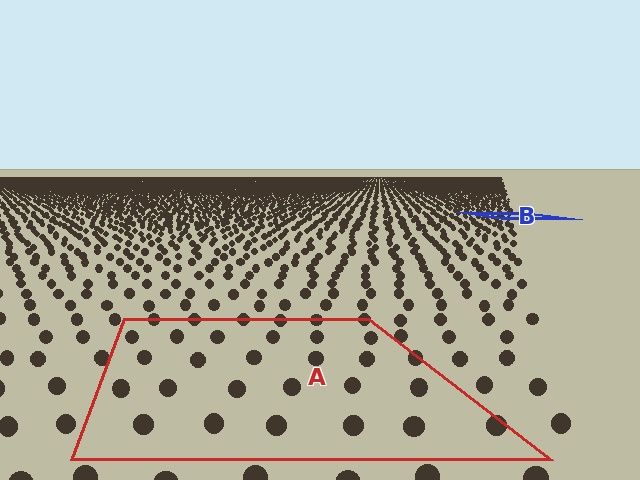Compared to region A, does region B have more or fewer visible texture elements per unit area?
Region B has more texture elements per unit area — they are packed more densely because it is farther away.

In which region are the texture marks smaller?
The texture marks are smaller in region B, because it is farther away.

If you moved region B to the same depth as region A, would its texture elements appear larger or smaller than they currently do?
They would appear larger. At a closer depth, the same texture elements are projected at a bigger on-screen size.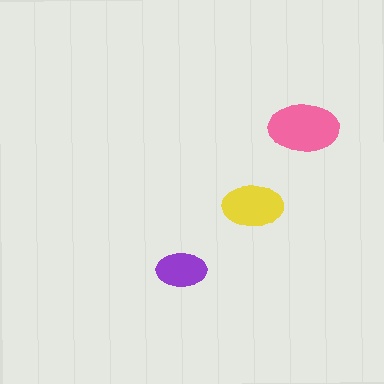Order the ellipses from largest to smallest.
the pink one, the yellow one, the purple one.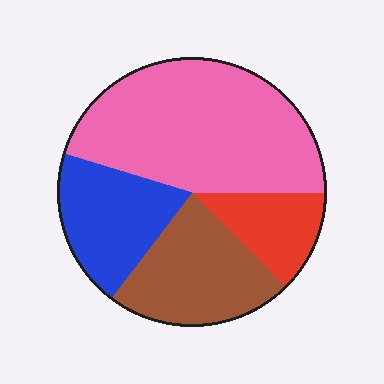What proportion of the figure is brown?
Brown covers 23% of the figure.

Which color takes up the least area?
Red, at roughly 10%.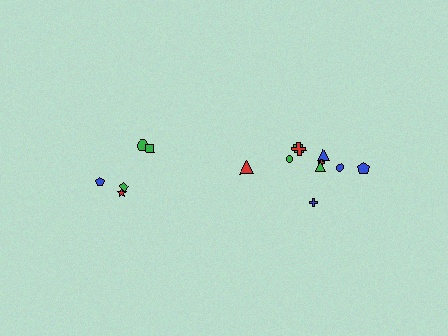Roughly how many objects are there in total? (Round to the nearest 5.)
Roughly 15 objects in total.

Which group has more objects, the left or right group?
The right group.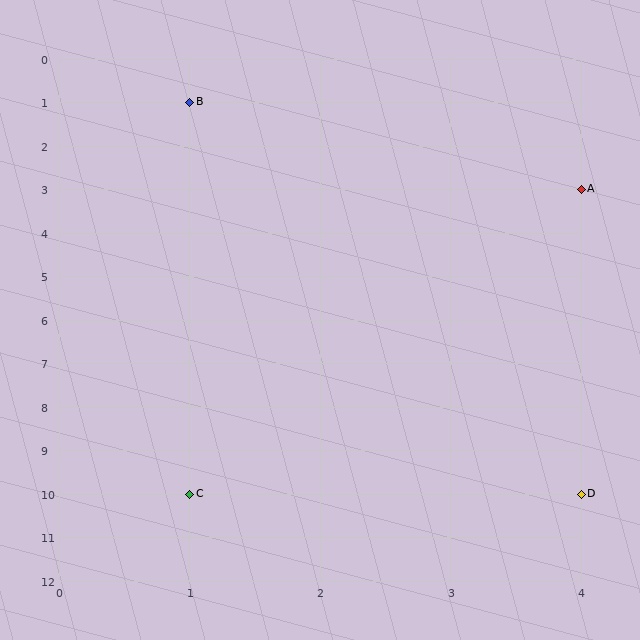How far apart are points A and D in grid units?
Points A and D are 7 rows apart.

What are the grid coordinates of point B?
Point B is at grid coordinates (1, 1).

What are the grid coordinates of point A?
Point A is at grid coordinates (4, 3).